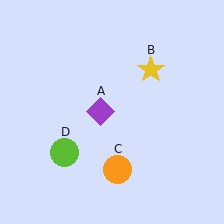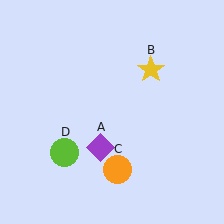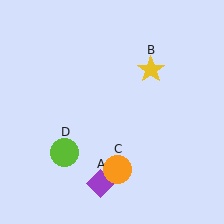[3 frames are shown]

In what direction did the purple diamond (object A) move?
The purple diamond (object A) moved down.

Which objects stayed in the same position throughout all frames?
Yellow star (object B) and orange circle (object C) and lime circle (object D) remained stationary.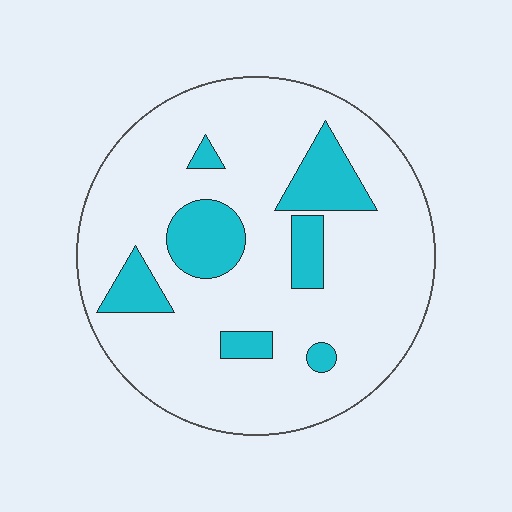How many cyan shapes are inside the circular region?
7.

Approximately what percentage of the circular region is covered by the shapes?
Approximately 20%.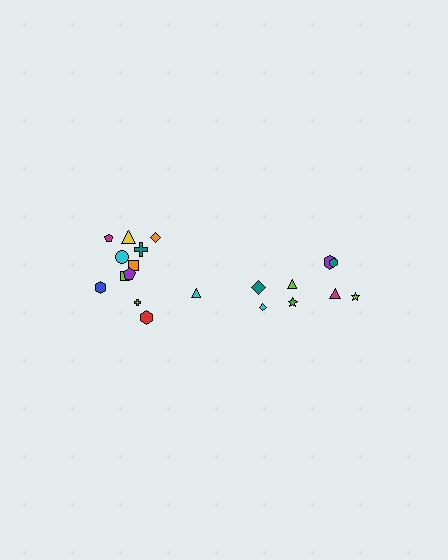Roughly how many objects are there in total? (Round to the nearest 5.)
Roughly 20 objects in total.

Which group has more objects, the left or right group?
The left group.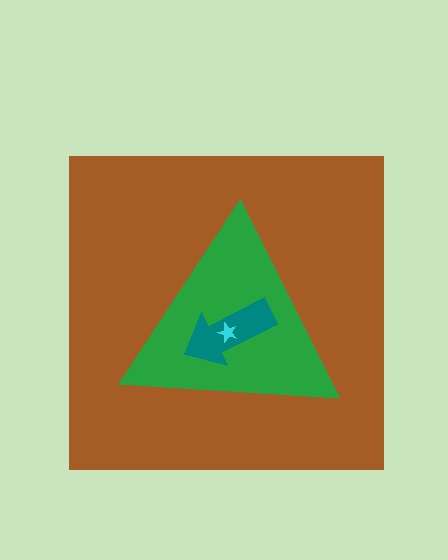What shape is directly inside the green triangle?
The teal arrow.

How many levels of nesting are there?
4.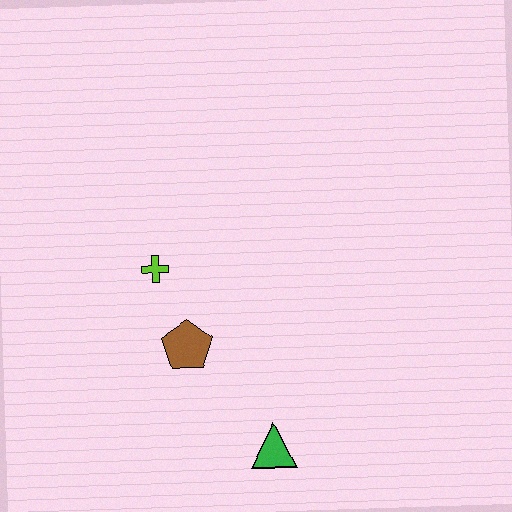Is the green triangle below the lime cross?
Yes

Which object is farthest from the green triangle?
The lime cross is farthest from the green triangle.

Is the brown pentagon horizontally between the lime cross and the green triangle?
Yes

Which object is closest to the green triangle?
The brown pentagon is closest to the green triangle.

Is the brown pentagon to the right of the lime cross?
Yes